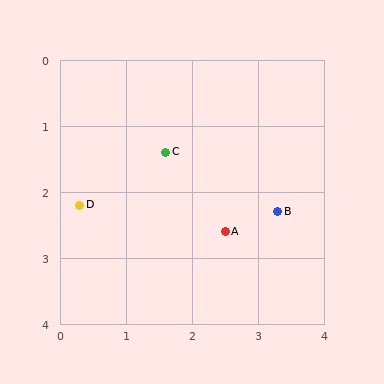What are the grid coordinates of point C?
Point C is at approximately (1.6, 1.4).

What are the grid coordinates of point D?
Point D is at approximately (0.3, 2.2).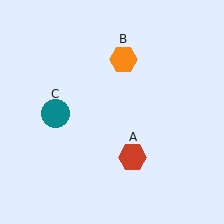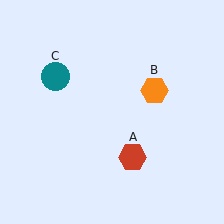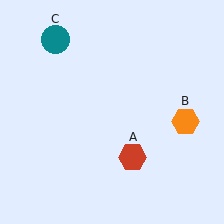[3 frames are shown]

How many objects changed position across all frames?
2 objects changed position: orange hexagon (object B), teal circle (object C).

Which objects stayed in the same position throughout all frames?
Red hexagon (object A) remained stationary.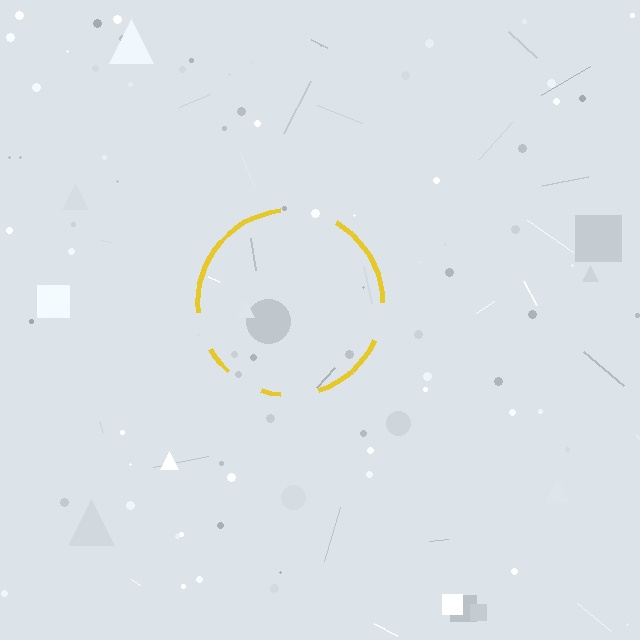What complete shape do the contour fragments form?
The contour fragments form a circle.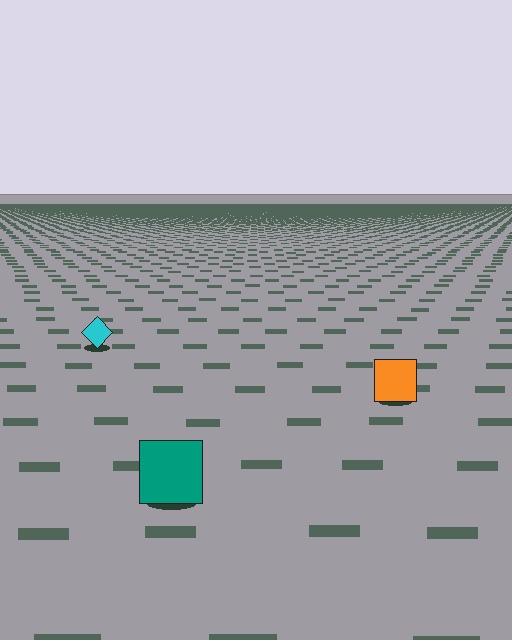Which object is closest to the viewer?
The teal square is closest. The texture marks near it are larger and more spread out.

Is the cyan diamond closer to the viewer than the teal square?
No. The teal square is closer — you can tell from the texture gradient: the ground texture is coarser near it.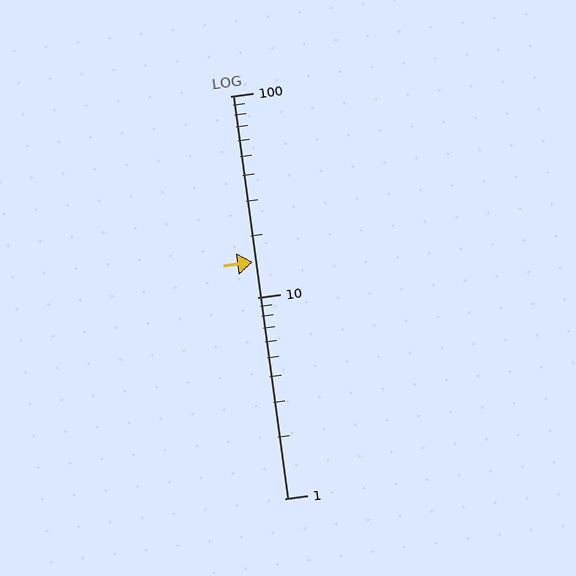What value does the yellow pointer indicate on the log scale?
The pointer indicates approximately 15.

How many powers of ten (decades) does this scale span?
The scale spans 2 decades, from 1 to 100.